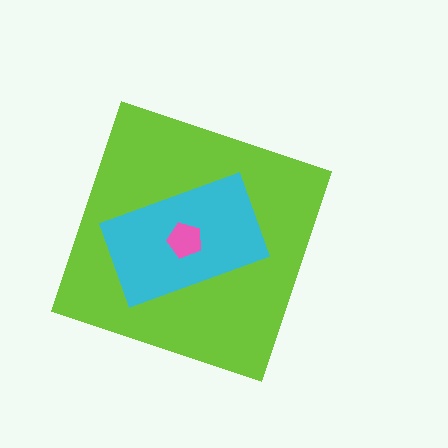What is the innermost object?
The pink pentagon.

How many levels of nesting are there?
3.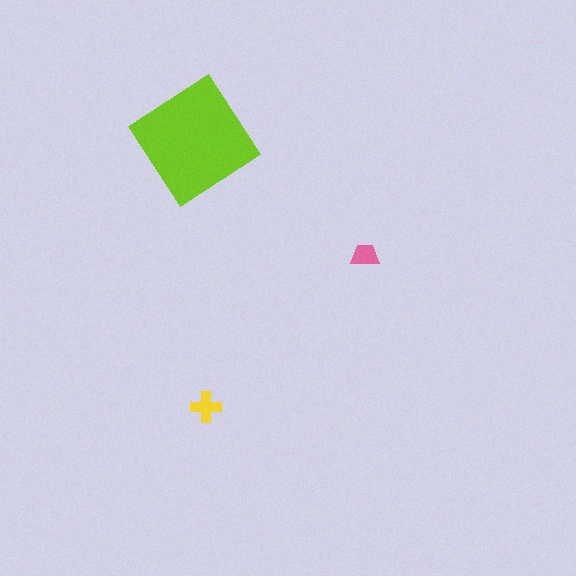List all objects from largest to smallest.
The lime diamond, the yellow cross, the pink trapezoid.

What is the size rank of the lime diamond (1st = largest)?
1st.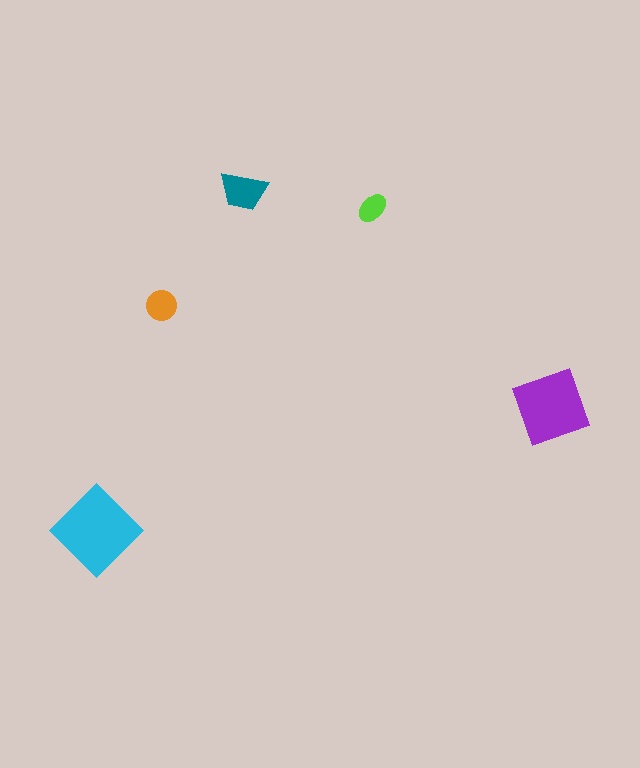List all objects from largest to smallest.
The cyan diamond, the purple square, the teal trapezoid, the orange circle, the lime ellipse.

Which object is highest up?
The teal trapezoid is topmost.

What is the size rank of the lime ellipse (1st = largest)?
5th.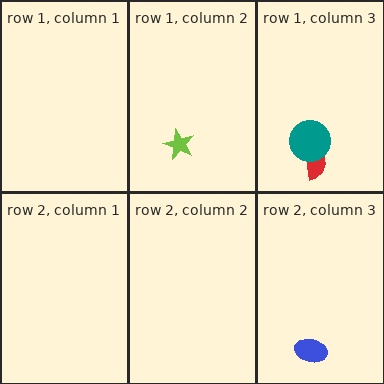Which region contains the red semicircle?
The row 1, column 3 region.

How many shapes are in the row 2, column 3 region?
1.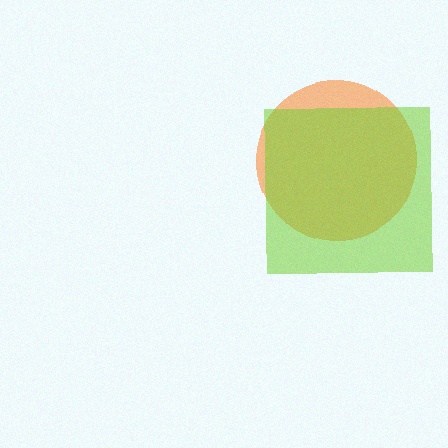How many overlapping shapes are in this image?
There are 2 overlapping shapes in the image.